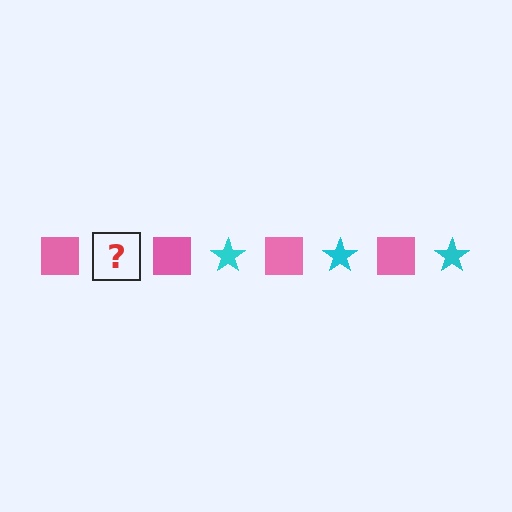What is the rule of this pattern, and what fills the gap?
The rule is that the pattern alternates between pink square and cyan star. The gap should be filled with a cyan star.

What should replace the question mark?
The question mark should be replaced with a cyan star.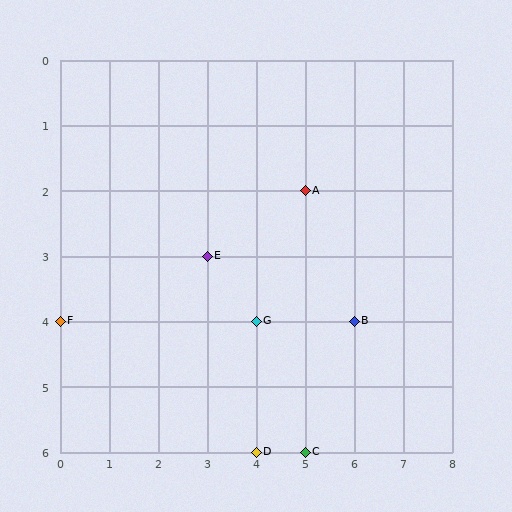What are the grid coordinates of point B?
Point B is at grid coordinates (6, 4).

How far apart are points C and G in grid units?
Points C and G are 1 column and 2 rows apart (about 2.2 grid units diagonally).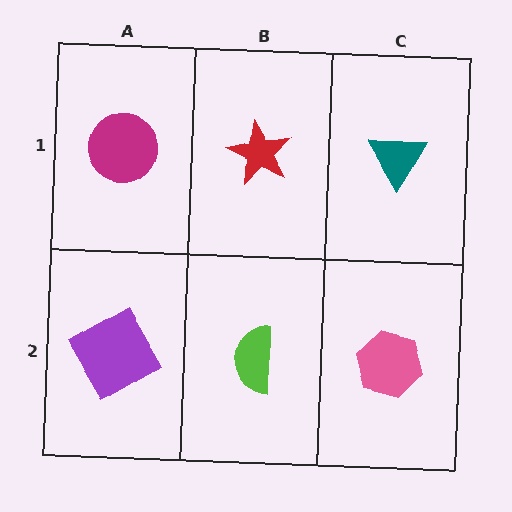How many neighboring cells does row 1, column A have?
2.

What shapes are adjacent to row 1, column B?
A lime semicircle (row 2, column B), a magenta circle (row 1, column A), a teal triangle (row 1, column C).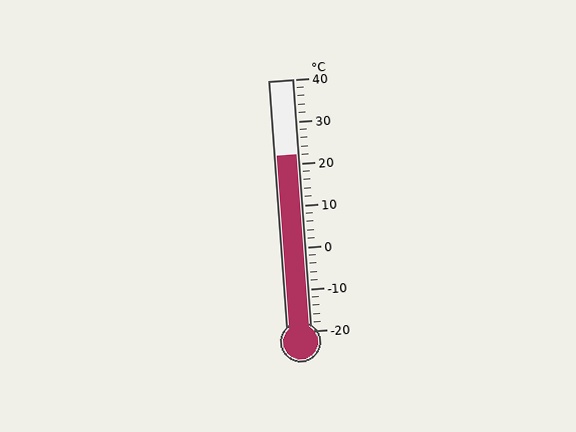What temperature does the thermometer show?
The thermometer shows approximately 22°C.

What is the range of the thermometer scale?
The thermometer scale ranges from -20°C to 40°C.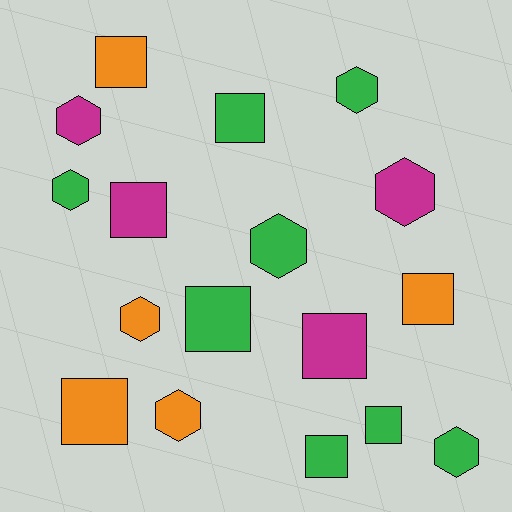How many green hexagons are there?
There are 4 green hexagons.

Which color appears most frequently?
Green, with 8 objects.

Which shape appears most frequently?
Square, with 9 objects.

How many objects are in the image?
There are 17 objects.